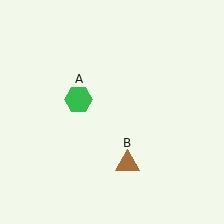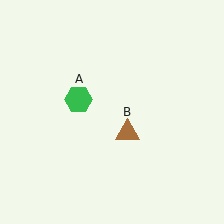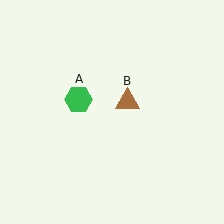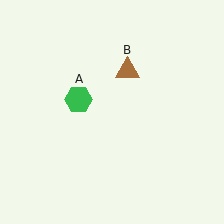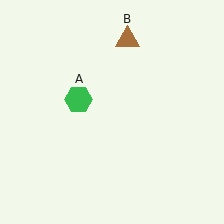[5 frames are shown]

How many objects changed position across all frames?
1 object changed position: brown triangle (object B).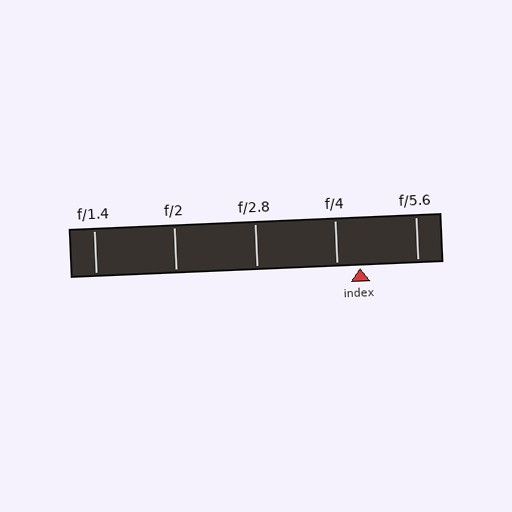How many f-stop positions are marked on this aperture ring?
There are 5 f-stop positions marked.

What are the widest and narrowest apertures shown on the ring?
The widest aperture shown is f/1.4 and the narrowest is f/5.6.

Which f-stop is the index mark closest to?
The index mark is closest to f/4.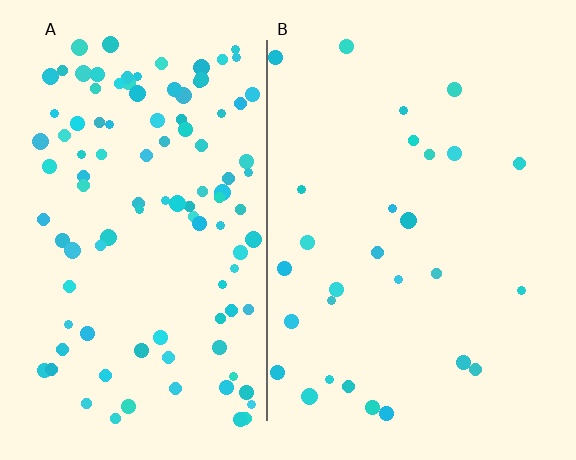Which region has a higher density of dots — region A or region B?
A (the left).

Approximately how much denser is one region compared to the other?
Approximately 3.8× — region A over region B.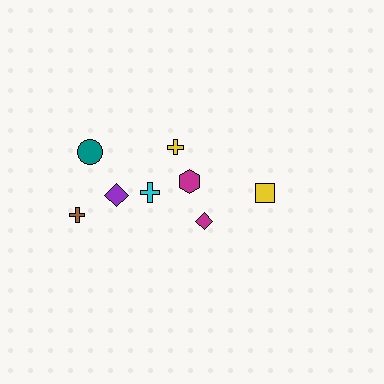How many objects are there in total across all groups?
There are 8 objects.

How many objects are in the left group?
There are 5 objects.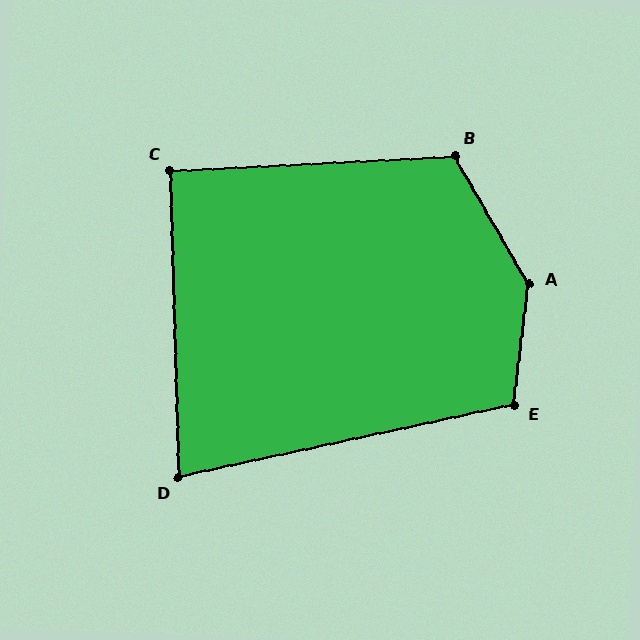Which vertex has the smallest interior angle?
D, at approximately 79 degrees.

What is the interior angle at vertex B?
Approximately 117 degrees (obtuse).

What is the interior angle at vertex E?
Approximately 109 degrees (obtuse).